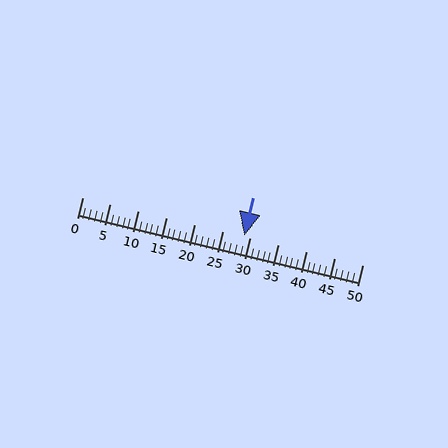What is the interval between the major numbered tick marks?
The major tick marks are spaced 5 units apart.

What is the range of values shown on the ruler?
The ruler shows values from 0 to 50.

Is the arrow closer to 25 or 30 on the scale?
The arrow is closer to 30.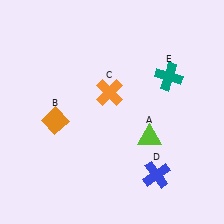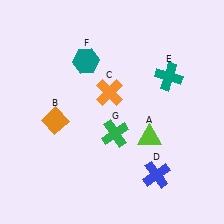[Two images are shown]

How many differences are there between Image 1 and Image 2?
There are 2 differences between the two images.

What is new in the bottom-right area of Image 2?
A green cross (G) was added in the bottom-right area of Image 2.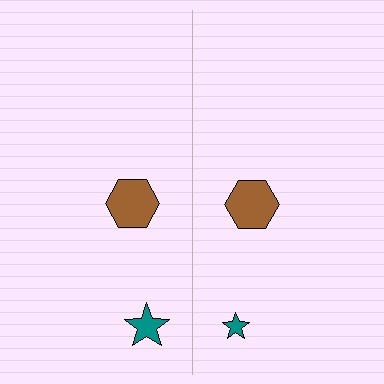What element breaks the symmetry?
The teal star on the right side has a different size than its mirror counterpart.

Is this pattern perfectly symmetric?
No, the pattern is not perfectly symmetric. The teal star on the right side has a different size than its mirror counterpart.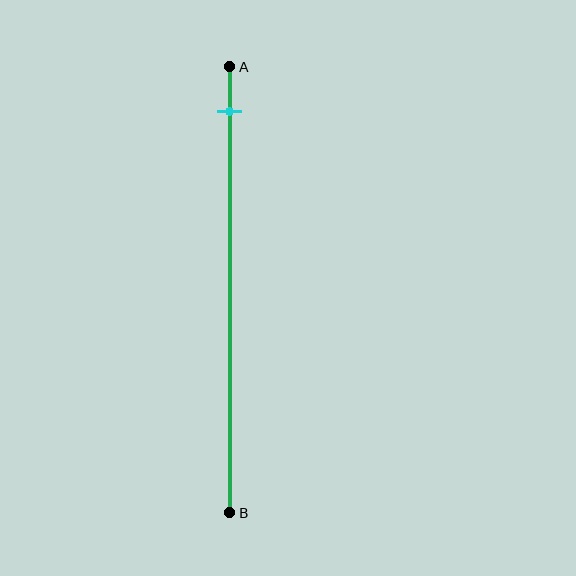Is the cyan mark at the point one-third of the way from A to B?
No, the mark is at about 10% from A, not at the 33% one-third point.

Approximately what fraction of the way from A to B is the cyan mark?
The cyan mark is approximately 10% of the way from A to B.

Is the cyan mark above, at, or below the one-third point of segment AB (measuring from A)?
The cyan mark is above the one-third point of segment AB.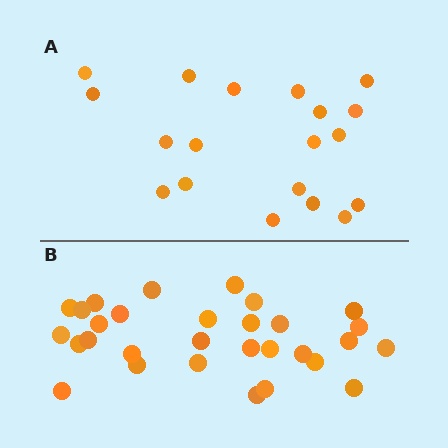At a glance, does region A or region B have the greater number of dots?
Region B (the bottom region) has more dots.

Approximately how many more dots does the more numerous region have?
Region B has roughly 12 or so more dots than region A.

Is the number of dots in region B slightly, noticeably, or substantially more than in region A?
Region B has substantially more. The ratio is roughly 1.6 to 1.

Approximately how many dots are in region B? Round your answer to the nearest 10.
About 30 dots.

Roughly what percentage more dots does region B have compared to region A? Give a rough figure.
About 60% more.